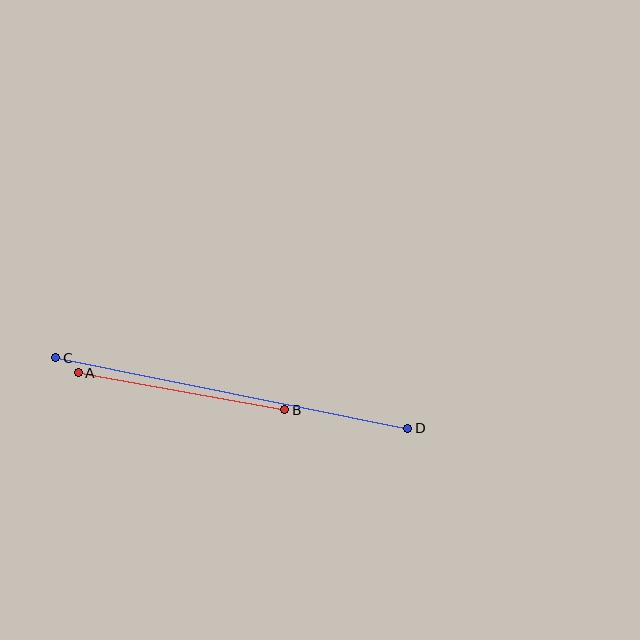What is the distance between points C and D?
The distance is approximately 359 pixels.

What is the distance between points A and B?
The distance is approximately 210 pixels.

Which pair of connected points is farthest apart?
Points C and D are farthest apart.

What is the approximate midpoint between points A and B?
The midpoint is at approximately (182, 391) pixels.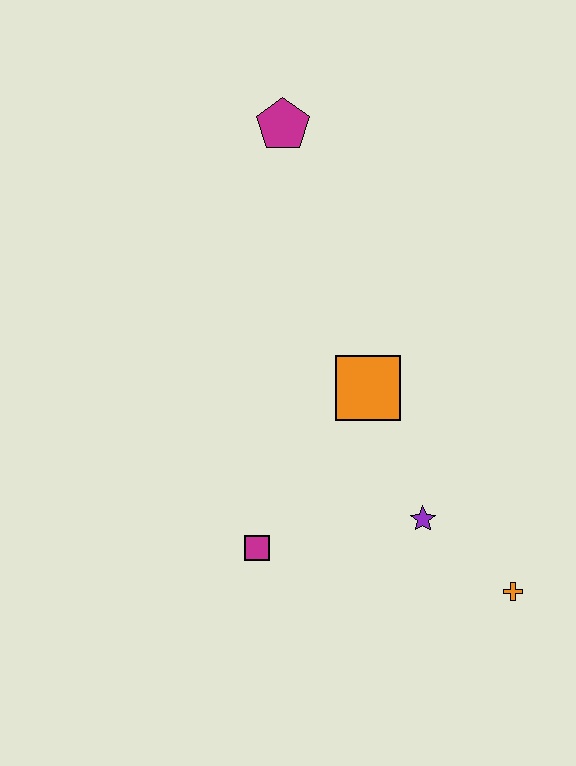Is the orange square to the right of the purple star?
No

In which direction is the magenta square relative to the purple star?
The magenta square is to the left of the purple star.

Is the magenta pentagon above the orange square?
Yes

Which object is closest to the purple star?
The orange cross is closest to the purple star.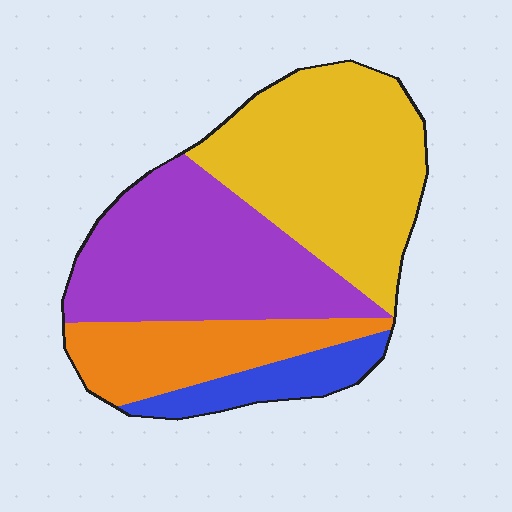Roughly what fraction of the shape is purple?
Purple takes up about one third (1/3) of the shape.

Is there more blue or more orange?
Orange.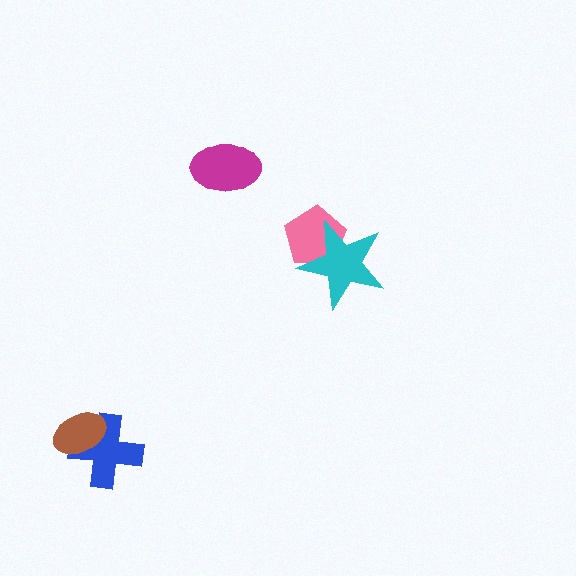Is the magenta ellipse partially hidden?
No, no other shape covers it.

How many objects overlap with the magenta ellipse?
0 objects overlap with the magenta ellipse.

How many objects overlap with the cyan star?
1 object overlaps with the cyan star.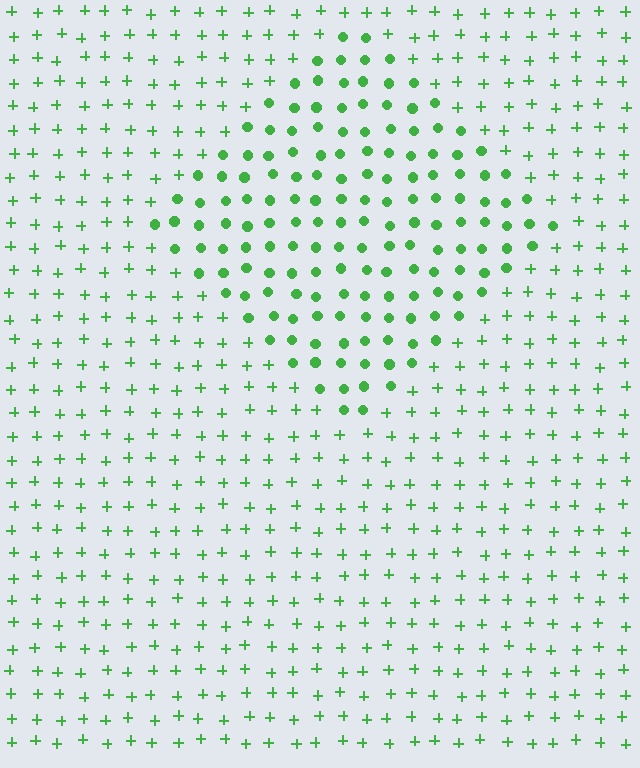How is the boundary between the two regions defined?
The boundary is defined by a change in element shape: circles inside vs. plus signs outside. All elements share the same color and spacing.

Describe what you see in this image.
The image is filled with small green elements arranged in a uniform grid. A diamond-shaped region contains circles, while the surrounding area contains plus signs. The boundary is defined purely by the change in element shape.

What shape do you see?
I see a diamond.